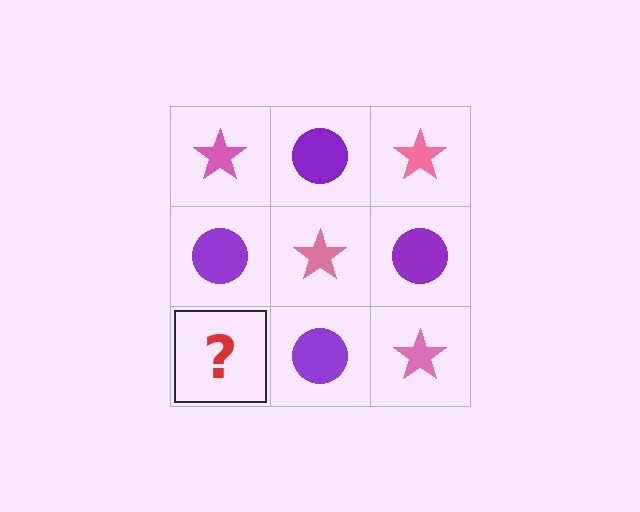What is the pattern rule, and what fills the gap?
The rule is that it alternates pink star and purple circle in a checkerboard pattern. The gap should be filled with a pink star.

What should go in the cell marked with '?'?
The missing cell should contain a pink star.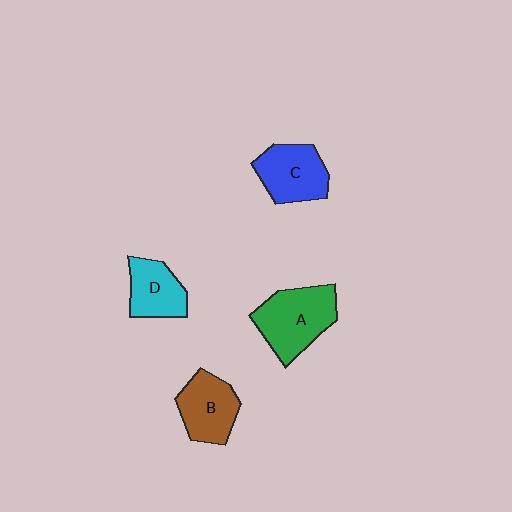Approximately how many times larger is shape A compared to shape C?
Approximately 1.2 times.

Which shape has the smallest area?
Shape D (cyan).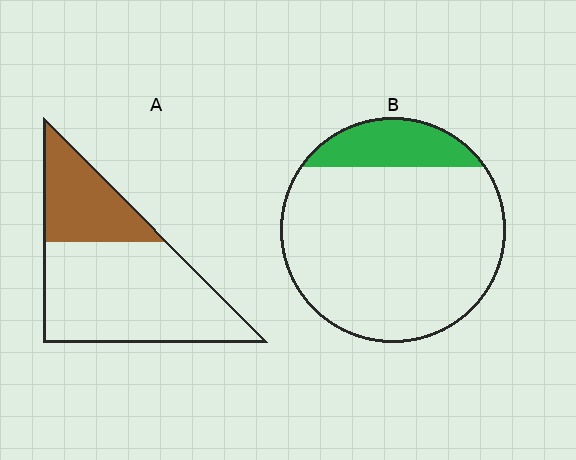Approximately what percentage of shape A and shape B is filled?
A is approximately 30% and B is approximately 15%.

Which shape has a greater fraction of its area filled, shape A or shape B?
Shape A.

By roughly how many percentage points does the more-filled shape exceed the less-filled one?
By roughly 15 percentage points (A over B).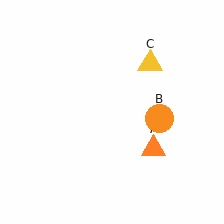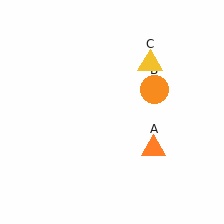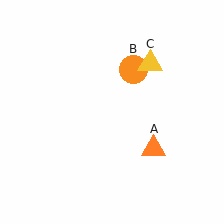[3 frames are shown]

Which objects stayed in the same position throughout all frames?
Orange triangle (object A) and yellow triangle (object C) remained stationary.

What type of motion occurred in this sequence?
The orange circle (object B) rotated counterclockwise around the center of the scene.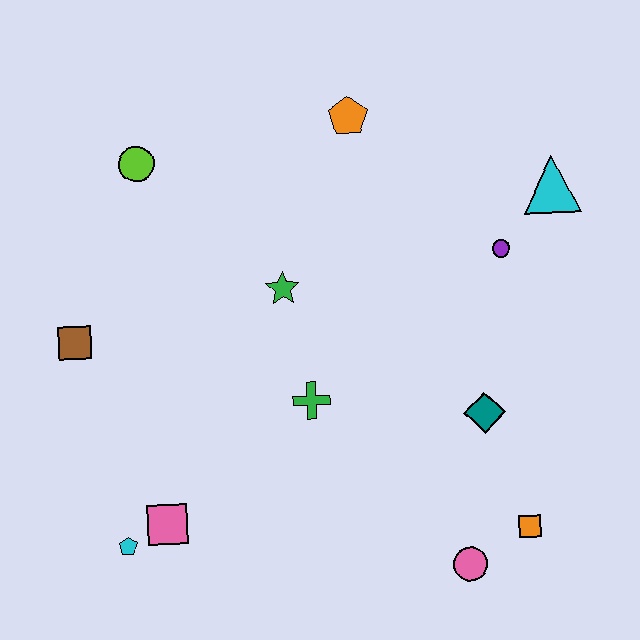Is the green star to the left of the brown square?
No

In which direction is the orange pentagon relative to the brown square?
The orange pentagon is to the right of the brown square.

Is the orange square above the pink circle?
Yes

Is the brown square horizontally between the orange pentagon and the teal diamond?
No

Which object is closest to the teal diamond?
The orange square is closest to the teal diamond.